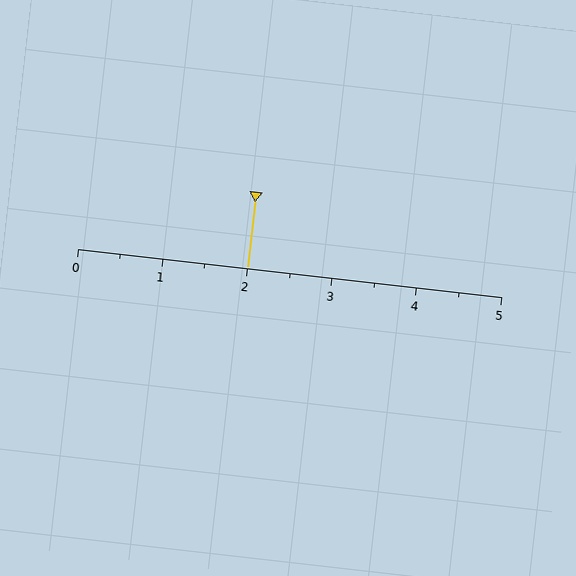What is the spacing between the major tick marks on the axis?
The major ticks are spaced 1 apart.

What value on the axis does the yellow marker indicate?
The marker indicates approximately 2.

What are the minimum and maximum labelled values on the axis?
The axis runs from 0 to 5.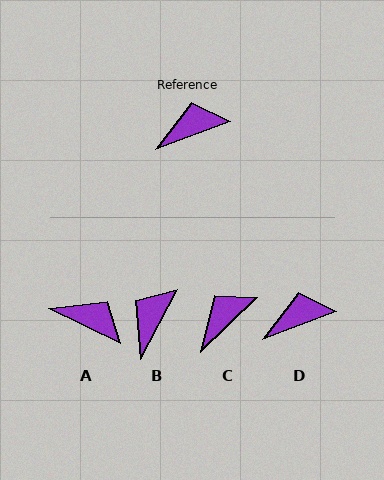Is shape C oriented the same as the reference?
No, it is off by about 24 degrees.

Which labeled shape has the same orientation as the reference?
D.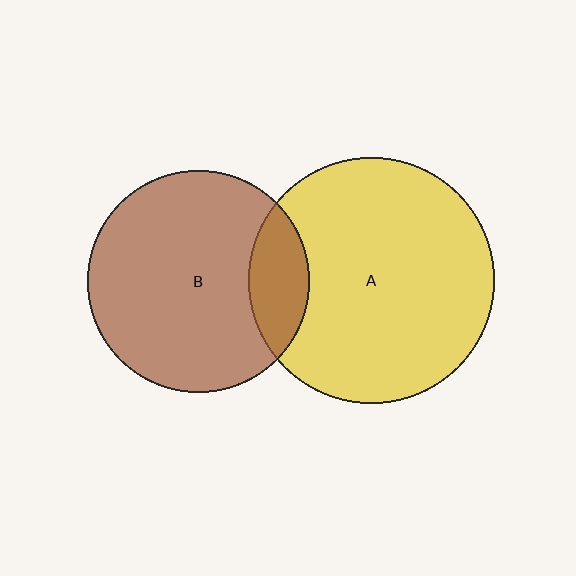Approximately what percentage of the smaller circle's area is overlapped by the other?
Approximately 15%.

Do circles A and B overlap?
Yes.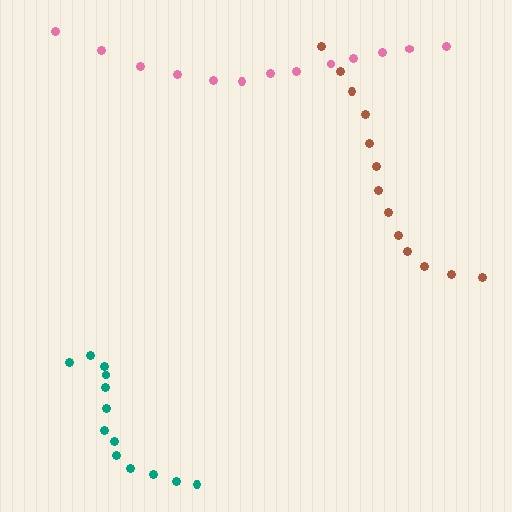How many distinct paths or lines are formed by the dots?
There are 3 distinct paths.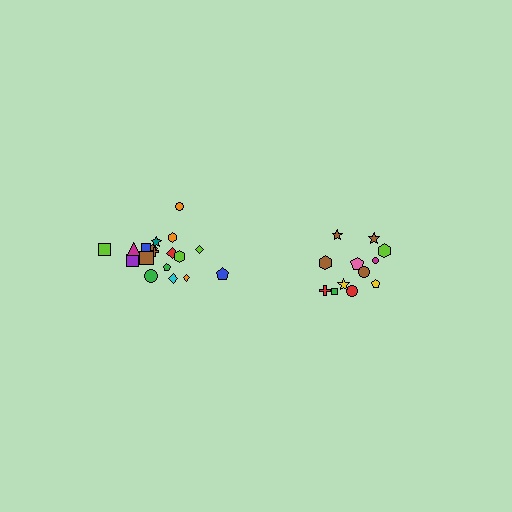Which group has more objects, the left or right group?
The left group.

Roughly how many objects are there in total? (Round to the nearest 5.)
Roughly 30 objects in total.